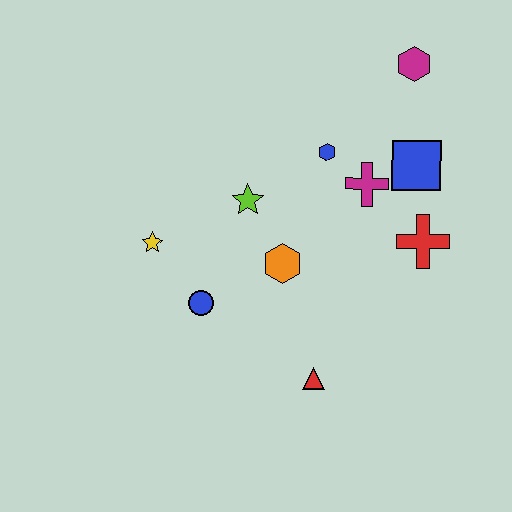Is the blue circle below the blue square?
Yes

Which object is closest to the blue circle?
The yellow star is closest to the blue circle.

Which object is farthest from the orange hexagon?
The magenta hexagon is farthest from the orange hexagon.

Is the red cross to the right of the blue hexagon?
Yes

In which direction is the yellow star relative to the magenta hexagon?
The yellow star is to the left of the magenta hexagon.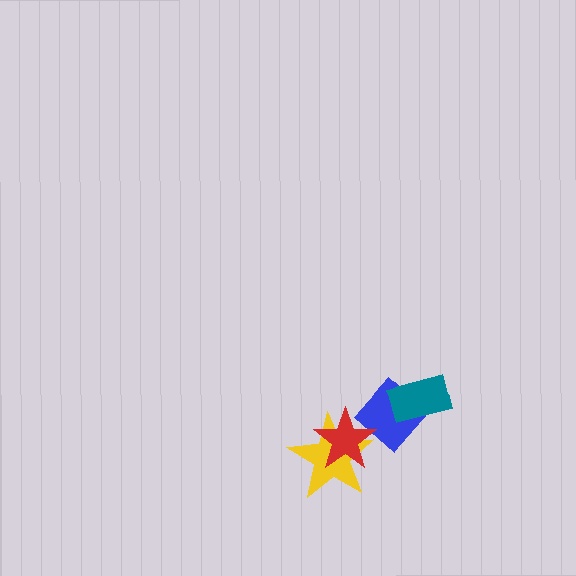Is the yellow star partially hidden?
Yes, it is partially covered by another shape.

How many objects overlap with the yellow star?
2 objects overlap with the yellow star.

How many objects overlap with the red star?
2 objects overlap with the red star.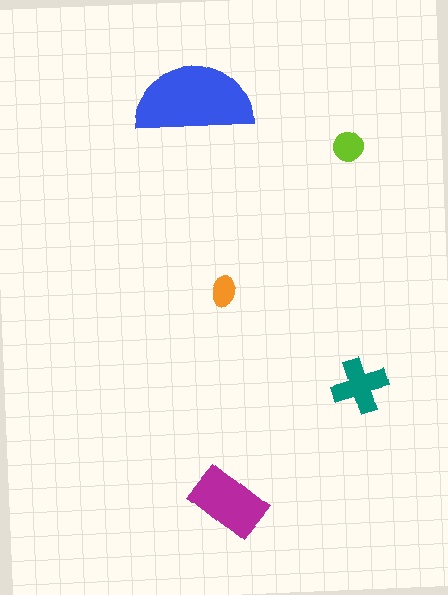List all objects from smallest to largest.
The orange ellipse, the lime circle, the teal cross, the magenta rectangle, the blue semicircle.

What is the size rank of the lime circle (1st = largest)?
4th.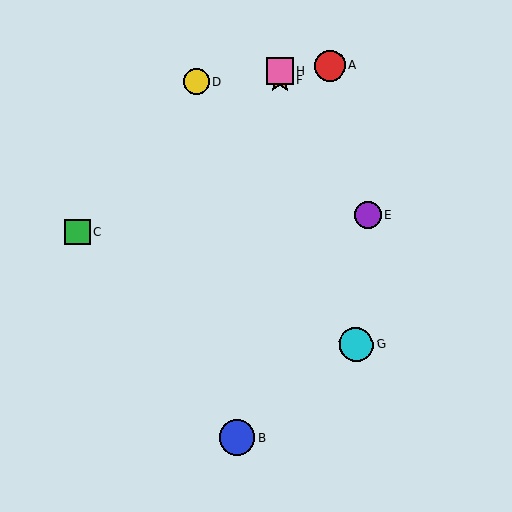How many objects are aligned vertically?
2 objects (F, H) are aligned vertically.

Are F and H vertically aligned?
Yes, both are at x≈280.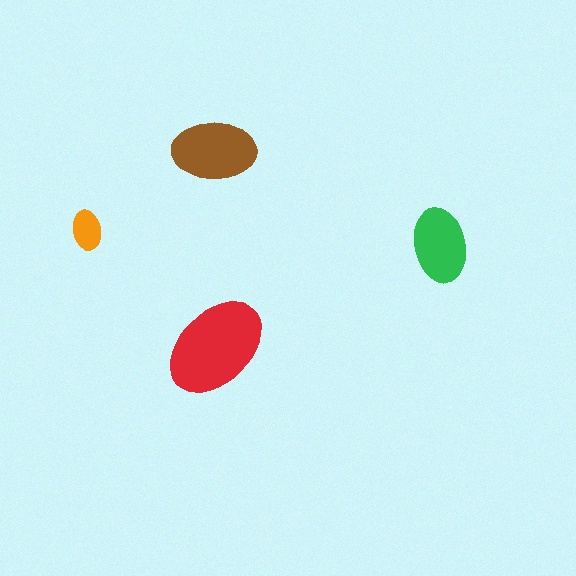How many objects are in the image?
There are 4 objects in the image.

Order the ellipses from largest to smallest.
the red one, the brown one, the green one, the orange one.